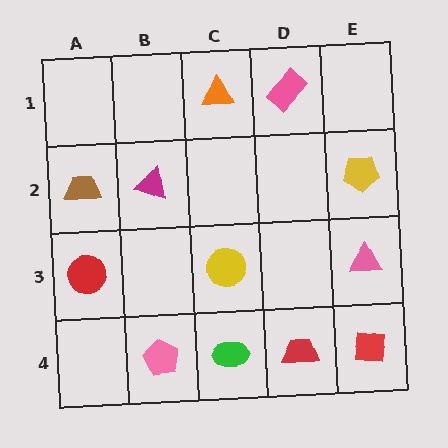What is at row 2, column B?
A magenta triangle.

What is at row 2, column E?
A yellow pentagon.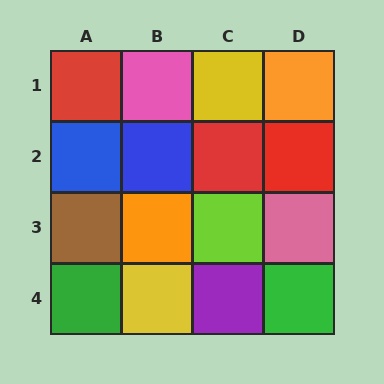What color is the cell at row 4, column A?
Green.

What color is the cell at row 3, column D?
Pink.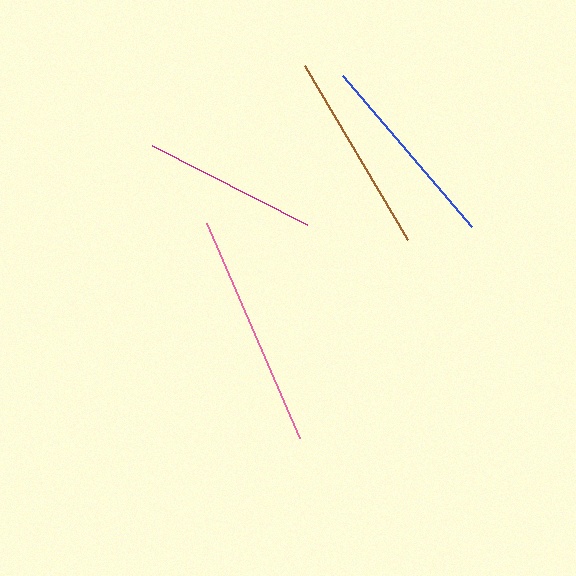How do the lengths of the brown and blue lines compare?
The brown and blue lines are approximately the same length.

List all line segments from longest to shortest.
From longest to shortest: pink, brown, blue, magenta.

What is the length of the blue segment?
The blue segment is approximately 200 pixels long.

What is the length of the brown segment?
The brown segment is approximately 203 pixels long.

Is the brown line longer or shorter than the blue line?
The brown line is longer than the blue line.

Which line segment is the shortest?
The magenta line is the shortest at approximately 175 pixels.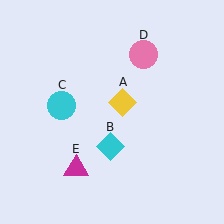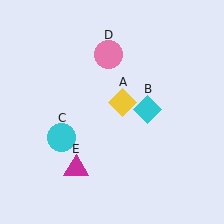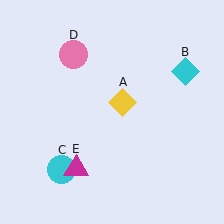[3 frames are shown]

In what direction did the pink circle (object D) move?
The pink circle (object D) moved left.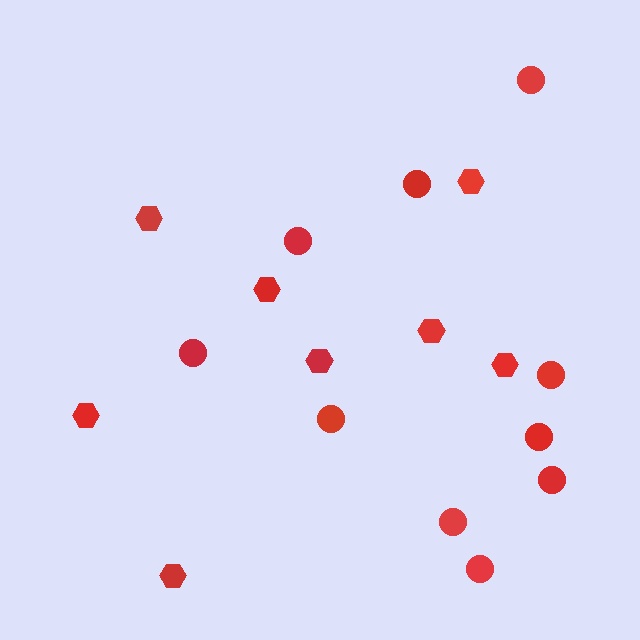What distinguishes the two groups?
There are 2 groups: one group of circles (10) and one group of hexagons (8).